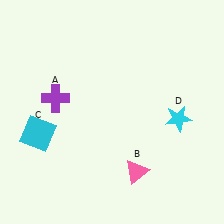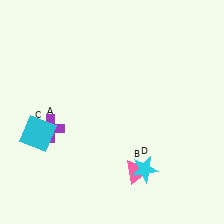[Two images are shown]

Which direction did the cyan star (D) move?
The cyan star (D) moved down.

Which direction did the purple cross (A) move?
The purple cross (A) moved down.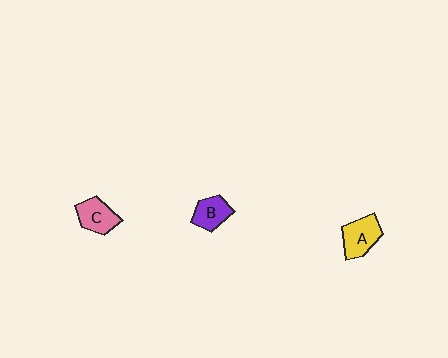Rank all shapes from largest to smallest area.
From largest to smallest: A (yellow), C (pink), B (purple).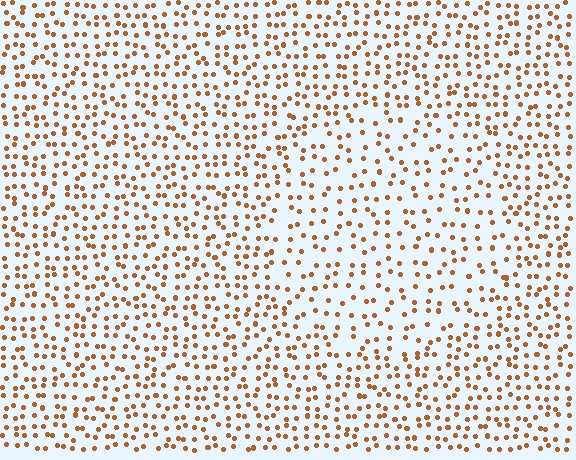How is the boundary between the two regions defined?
The boundary is defined by a change in element density (approximately 1.6x ratio). All elements are the same color, size, and shape.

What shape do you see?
I see a circle.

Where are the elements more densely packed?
The elements are more densely packed outside the circle boundary.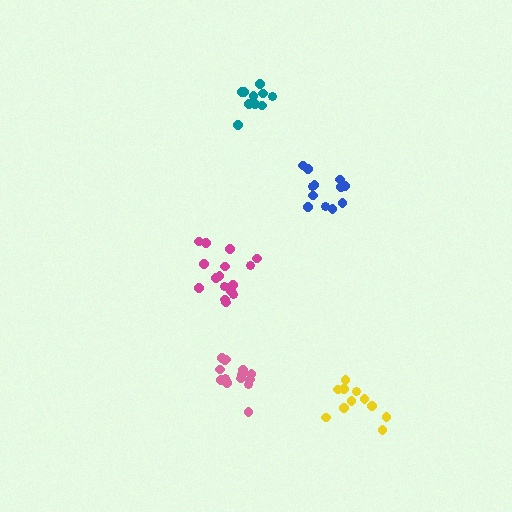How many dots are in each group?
Group 1: 15 dots, Group 2: 12 dots, Group 3: 11 dots, Group 4: 10 dots, Group 5: 16 dots (64 total).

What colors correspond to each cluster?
The clusters are colored: pink, blue, yellow, teal, magenta.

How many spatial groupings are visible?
There are 5 spatial groupings.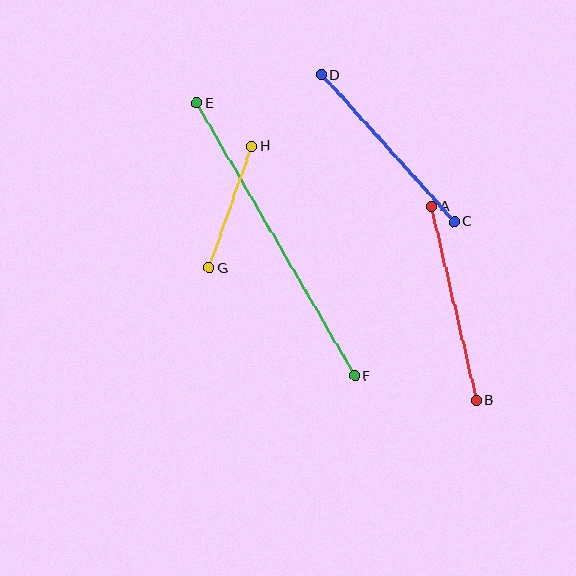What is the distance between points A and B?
The distance is approximately 199 pixels.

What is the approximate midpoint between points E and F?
The midpoint is at approximately (276, 240) pixels.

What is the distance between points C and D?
The distance is approximately 199 pixels.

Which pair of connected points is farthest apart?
Points E and F are farthest apart.